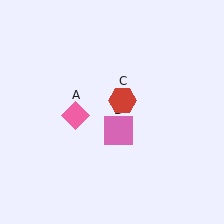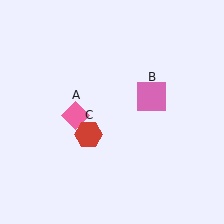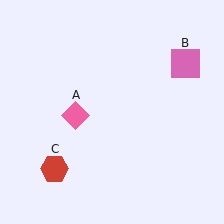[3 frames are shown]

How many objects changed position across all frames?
2 objects changed position: pink square (object B), red hexagon (object C).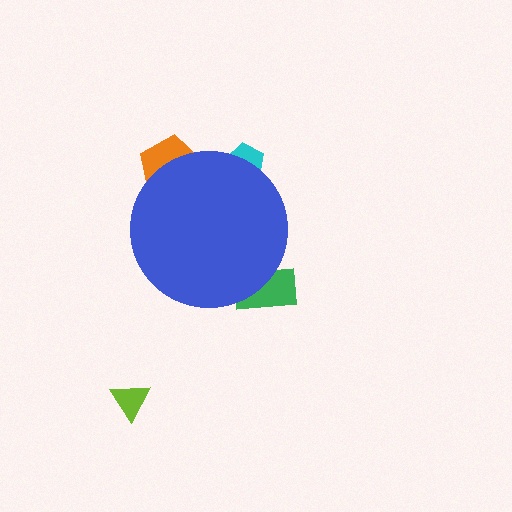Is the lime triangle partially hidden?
No, the lime triangle is fully visible.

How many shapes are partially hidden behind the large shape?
3 shapes are partially hidden.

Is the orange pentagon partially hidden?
Yes, the orange pentagon is partially hidden behind the blue circle.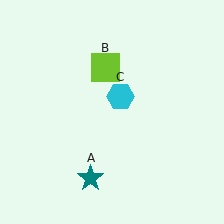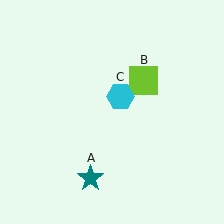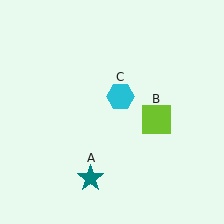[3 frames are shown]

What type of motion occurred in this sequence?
The lime square (object B) rotated clockwise around the center of the scene.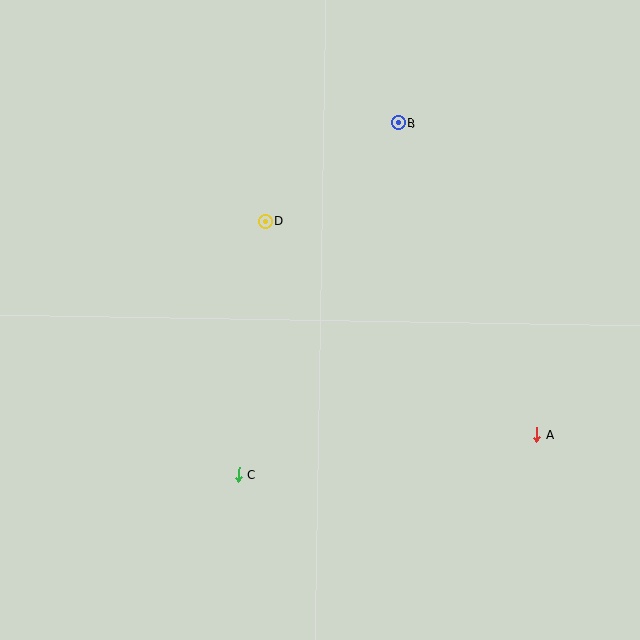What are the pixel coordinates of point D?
Point D is at (265, 221).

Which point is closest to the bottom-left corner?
Point C is closest to the bottom-left corner.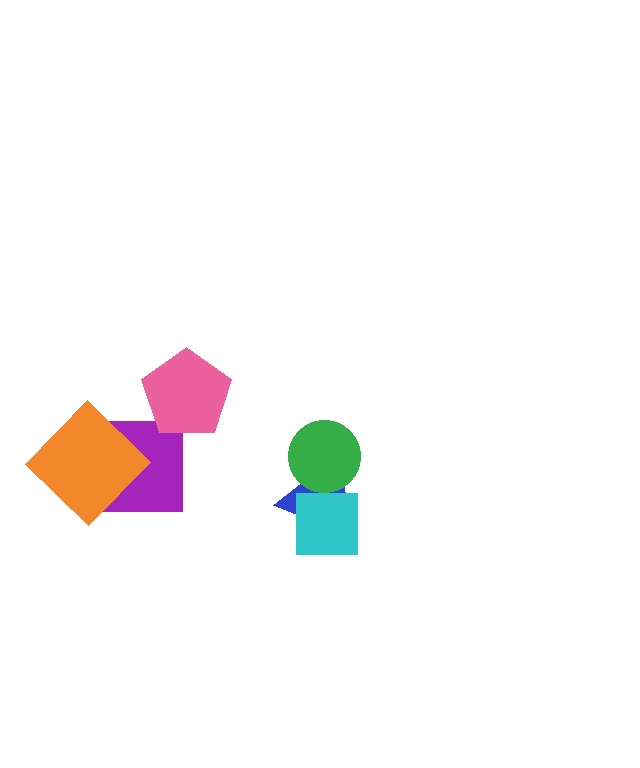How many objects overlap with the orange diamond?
1 object overlaps with the orange diamond.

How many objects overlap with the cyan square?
1 object overlaps with the cyan square.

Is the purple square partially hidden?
Yes, it is partially covered by another shape.